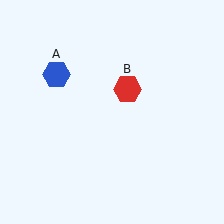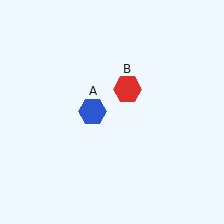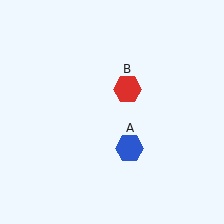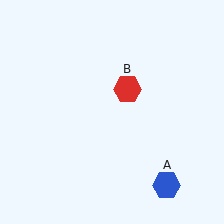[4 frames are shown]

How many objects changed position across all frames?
1 object changed position: blue hexagon (object A).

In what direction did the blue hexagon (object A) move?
The blue hexagon (object A) moved down and to the right.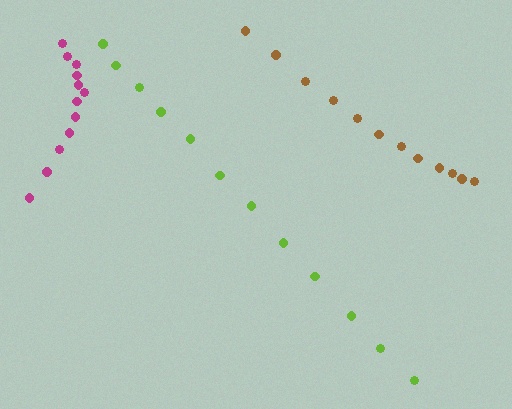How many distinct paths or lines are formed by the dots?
There are 3 distinct paths.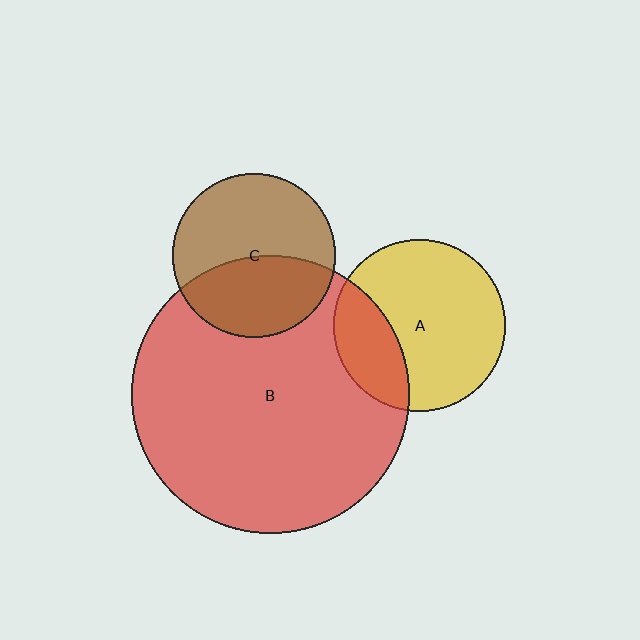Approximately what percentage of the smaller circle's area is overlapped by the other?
Approximately 45%.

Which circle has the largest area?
Circle B (red).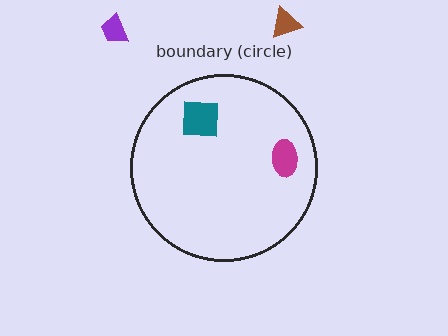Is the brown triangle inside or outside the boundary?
Outside.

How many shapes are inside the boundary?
2 inside, 2 outside.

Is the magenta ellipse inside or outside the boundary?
Inside.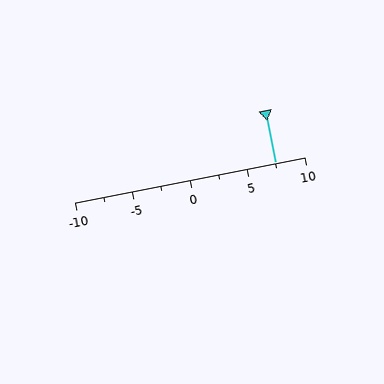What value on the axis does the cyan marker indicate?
The marker indicates approximately 7.5.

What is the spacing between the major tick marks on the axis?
The major ticks are spaced 5 apart.